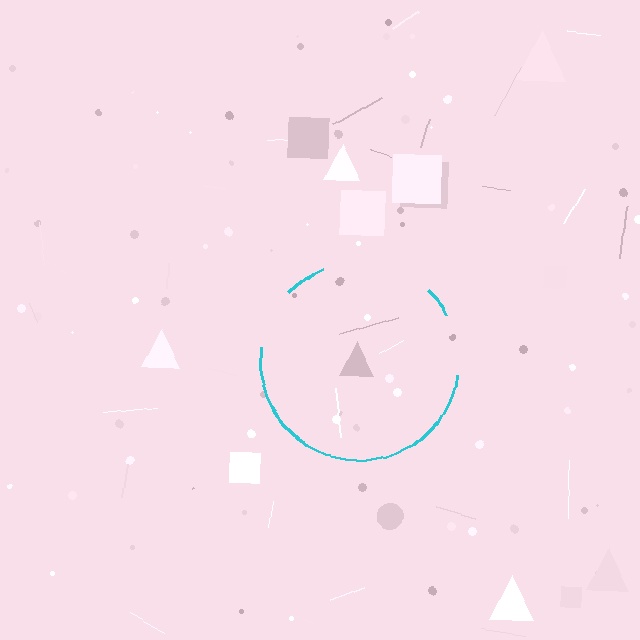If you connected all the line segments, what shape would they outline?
They would outline a circle.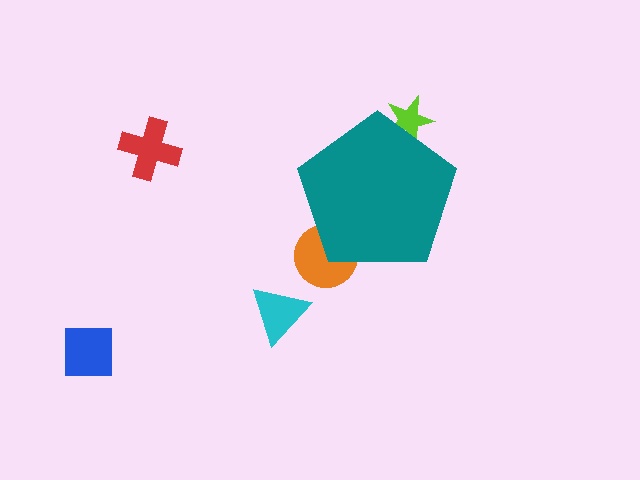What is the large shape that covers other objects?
A teal pentagon.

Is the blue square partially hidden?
No, the blue square is fully visible.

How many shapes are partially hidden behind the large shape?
2 shapes are partially hidden.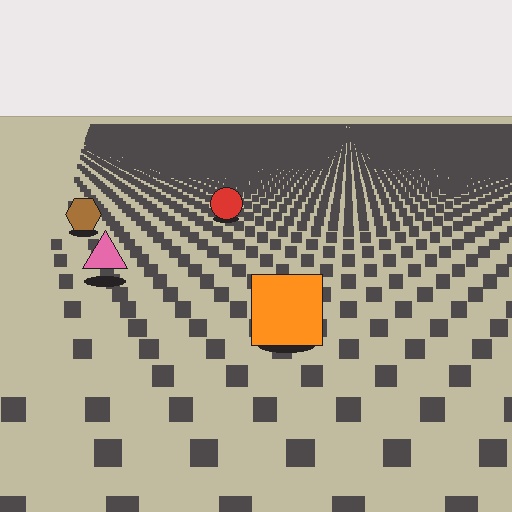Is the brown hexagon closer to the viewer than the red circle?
Yes. The brown hexagon is closer — you can tell from the texture gradient: the ground texture is coarser near it.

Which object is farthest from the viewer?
The red circle is farthest from the viewer. It appears smaller and the ground texture around it is denser.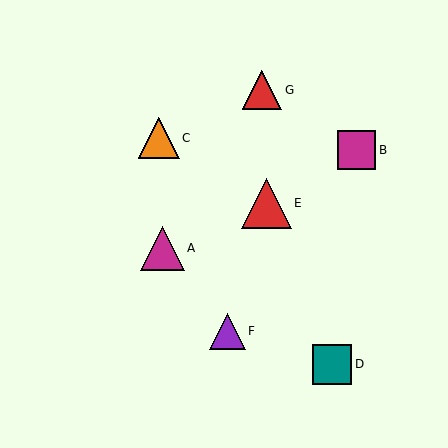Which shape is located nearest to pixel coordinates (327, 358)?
The teal square (labeled D) at (332, 364) is nearest to that location.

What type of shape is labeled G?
Shape G is a red triangle.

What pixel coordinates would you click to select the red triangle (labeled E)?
Click at (266, 203) to select the red triangle E.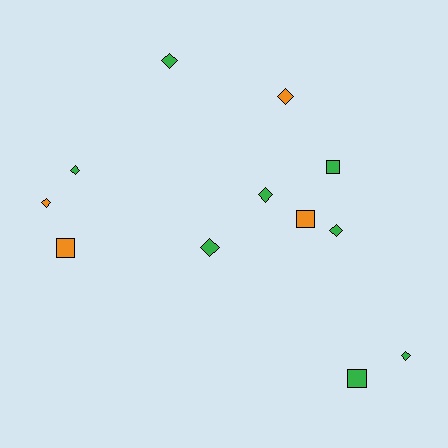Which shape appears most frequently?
Diamond, with 8 objects.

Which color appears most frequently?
Green, with 8 objects.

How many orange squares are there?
There are 2 orange squares.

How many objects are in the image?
There are 12 objects.